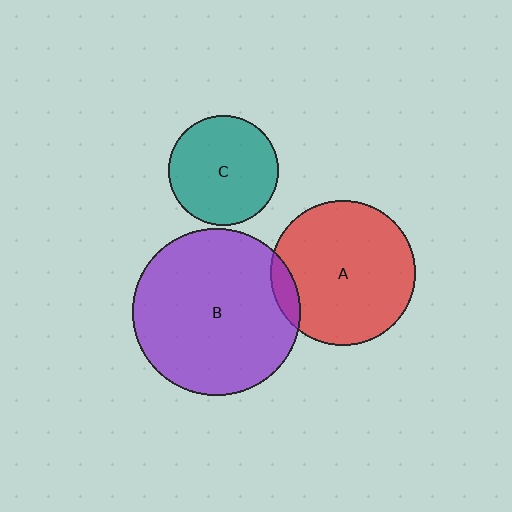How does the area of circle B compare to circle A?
Approximately 1.3 times.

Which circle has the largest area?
Circle B (purple).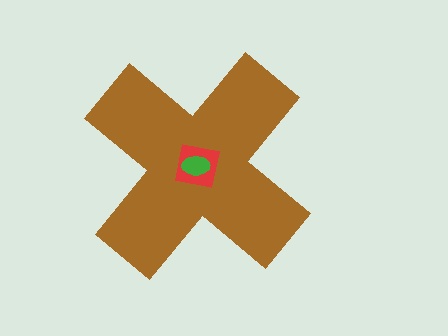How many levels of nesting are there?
3.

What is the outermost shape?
The brown cross.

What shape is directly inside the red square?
The green ellipse.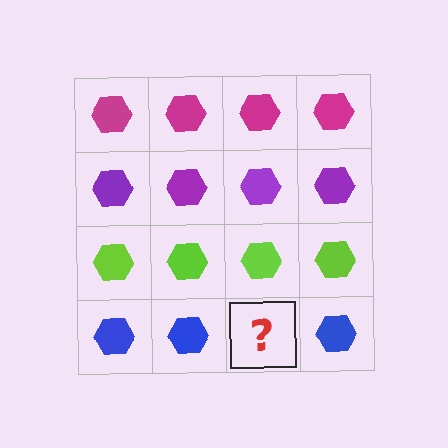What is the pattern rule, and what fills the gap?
The rule is that each row has a consistent color. The gap should be filled with a blue hexagon.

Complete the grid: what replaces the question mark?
The question mark should be replaced with a blue hexagon.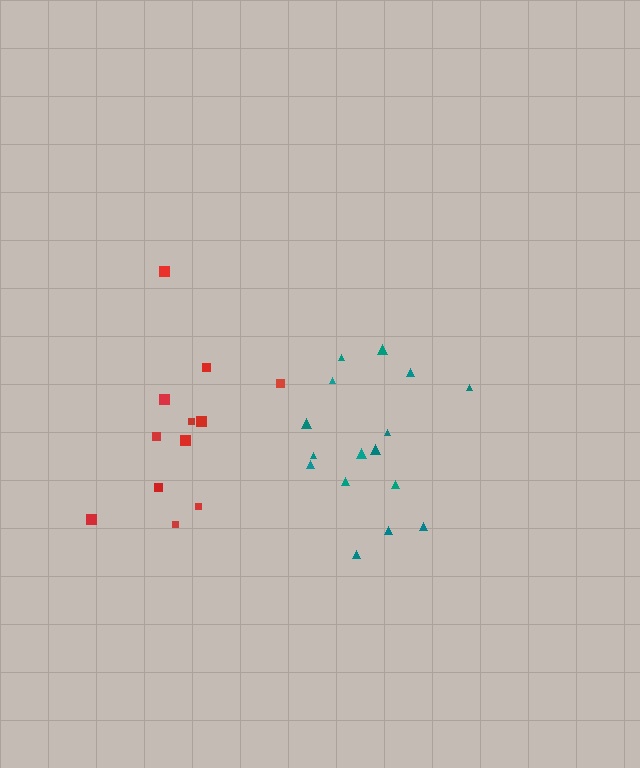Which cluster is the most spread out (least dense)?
Red.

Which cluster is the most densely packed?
Teal.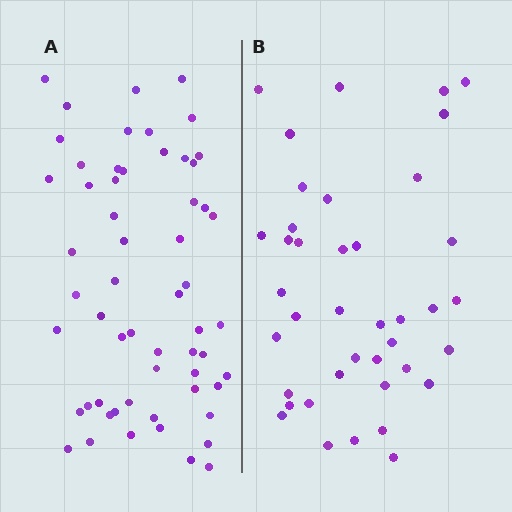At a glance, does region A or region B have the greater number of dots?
Region A (the left region) has more dots.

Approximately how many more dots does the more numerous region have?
Region A has approximately 20 more dots than region B.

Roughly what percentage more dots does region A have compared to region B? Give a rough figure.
About 45% more.